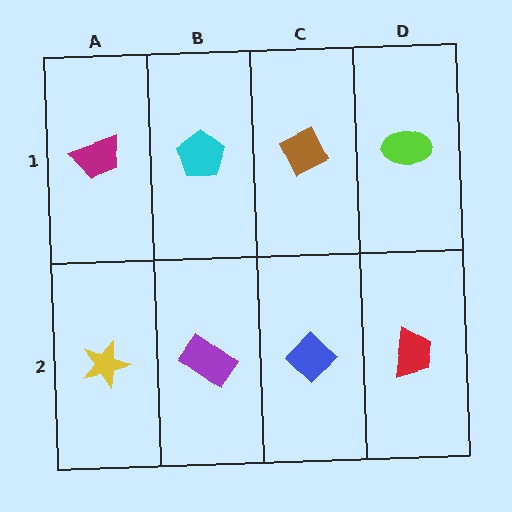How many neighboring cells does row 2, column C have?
3.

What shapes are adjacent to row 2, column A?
A magenta trapezoid (row 1, column A), a purple rectangle (row 2, column B).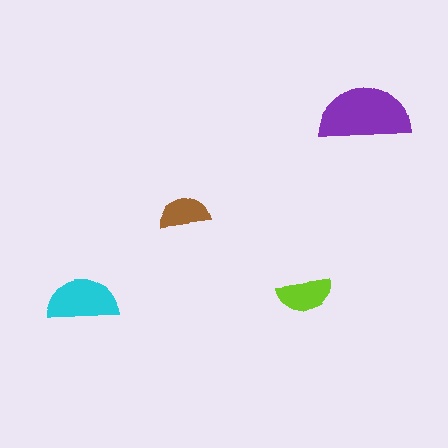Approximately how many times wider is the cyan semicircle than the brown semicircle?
About 1.5 times wider.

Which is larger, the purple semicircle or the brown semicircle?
The purple one.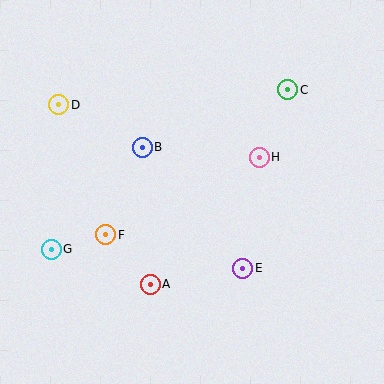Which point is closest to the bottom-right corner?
Point E is closest to the bottom-right corner.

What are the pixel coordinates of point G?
Point G is at (51, 249).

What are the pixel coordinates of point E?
Point E is at (243, 268).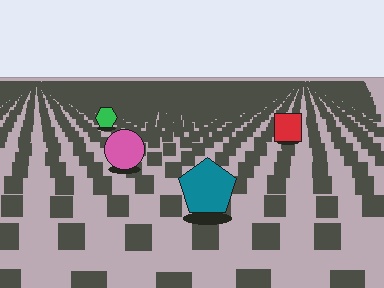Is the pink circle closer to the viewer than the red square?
Yes. The pink circle is closer — you can tell from the texture gradient: the ground texture is coarser near it.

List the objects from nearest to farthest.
From nearest to farthest: the teal pentagon, the pink circle, the red square, the green hexagon.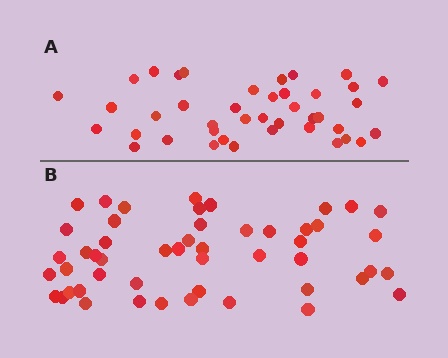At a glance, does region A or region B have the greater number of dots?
Region B (the bottom region) has more dots.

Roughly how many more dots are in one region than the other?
Region B has roughly 8 or so more dots than region A.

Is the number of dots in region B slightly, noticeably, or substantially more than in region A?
Region B has only slightly more — the two regions are fairly close. The ratio is roughly 1.2 to 1.